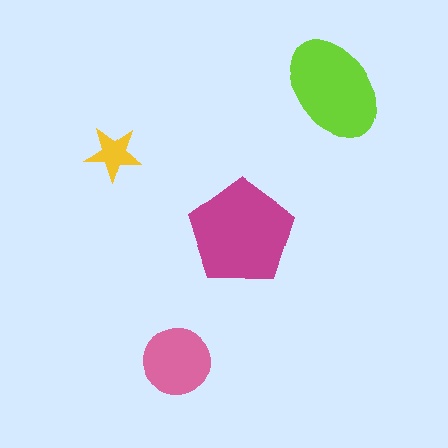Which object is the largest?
The magenta pentagon.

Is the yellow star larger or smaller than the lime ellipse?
Smaller.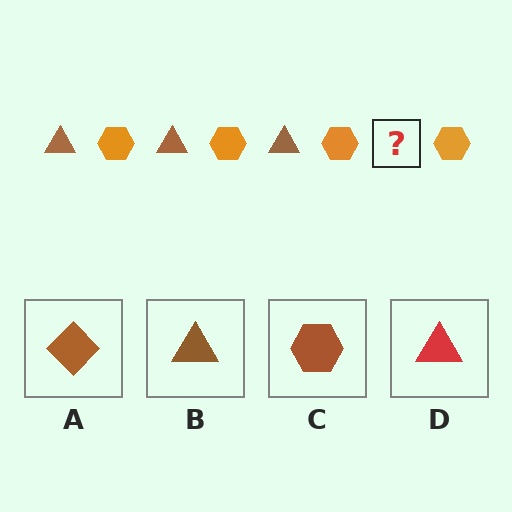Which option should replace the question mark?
Option B.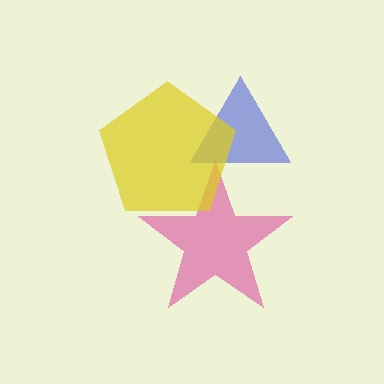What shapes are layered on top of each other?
The layered shapes are: a magenta star, a blue triangle, a yellow pentagon.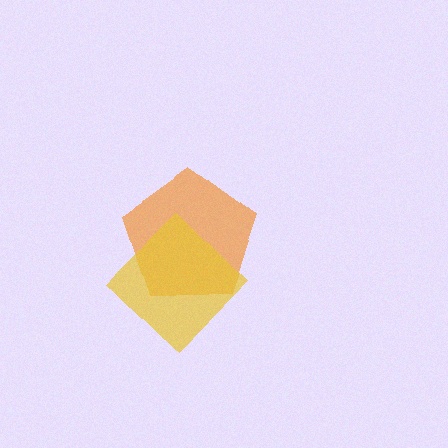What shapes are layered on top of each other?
The layered shapes are: an orange pentagon, a yellow diamond.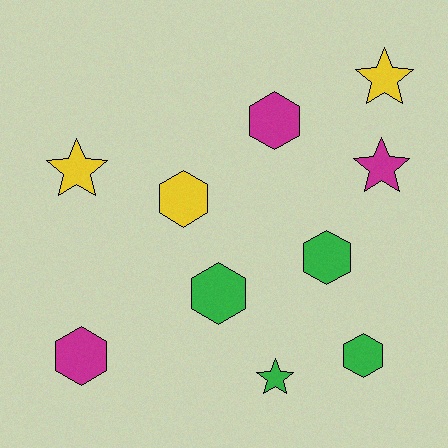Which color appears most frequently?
Green, with 4 objects.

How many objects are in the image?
There are 10 objects.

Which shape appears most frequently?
Hexagon, with 6 objects.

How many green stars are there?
There is 1 green star.